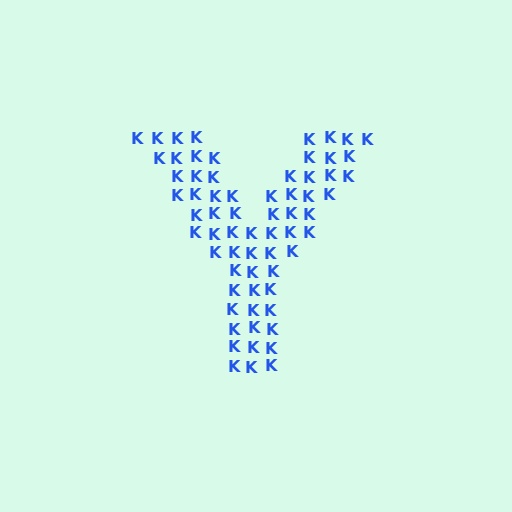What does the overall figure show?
The overall figure shows the letter Y.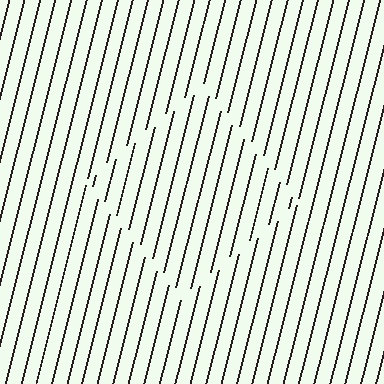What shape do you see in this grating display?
An illusory square. The interior of the shape contains the same grating, shifted by half a period — the contour is defined by the phase discontinuity where line-ends from the inner and outer gratings abut.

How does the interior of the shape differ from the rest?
The interior of the shape contains the same grating, shifted by half a period — the contour is defined by the phase discontinuity where line-ends from the inner and outer gratings abut.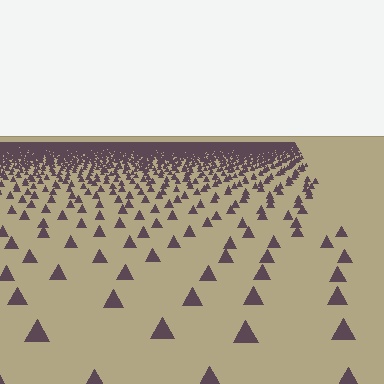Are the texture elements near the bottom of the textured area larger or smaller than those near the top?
Larger. Near the bottom, elements are closer to the viewer and appear at a bigger on-screen size.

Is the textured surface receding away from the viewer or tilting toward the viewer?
The surface is receding away from the viewer. Texture elements get smaller and denser toward the top.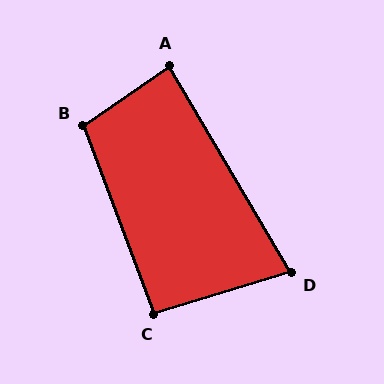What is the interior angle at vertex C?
Approximately 94 degrees (approximately right).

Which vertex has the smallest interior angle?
D, at approximately 76 degrees.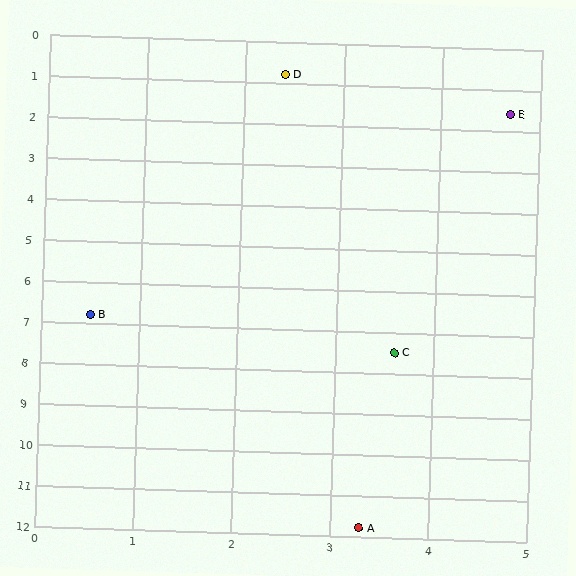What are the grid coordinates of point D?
Point D is at approximately (2.4, 0.8).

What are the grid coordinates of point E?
Point E is at approximately (4.7, 1.6).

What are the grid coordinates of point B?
Point B is at approximately (0.5, 6.8).